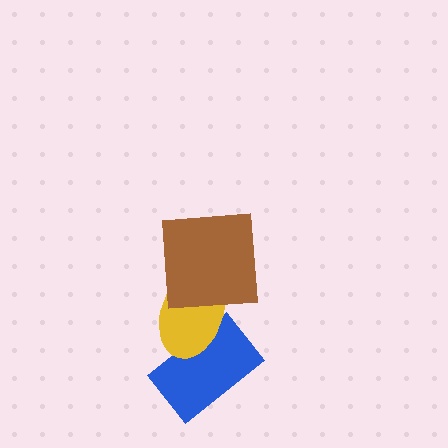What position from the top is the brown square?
The brown square is 1st from the top.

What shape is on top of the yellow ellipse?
The brown square is on top of the yellow ellipse.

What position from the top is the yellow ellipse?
The yellow ellipse is 2nd from the top.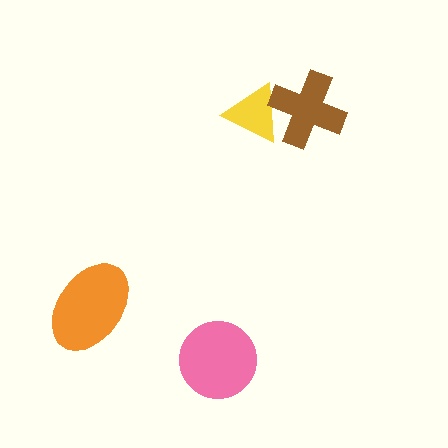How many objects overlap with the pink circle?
0 objects overlap with the pink circle.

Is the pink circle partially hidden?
No, no other shape covers it.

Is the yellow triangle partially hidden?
Yes, it is partially covered by another shape.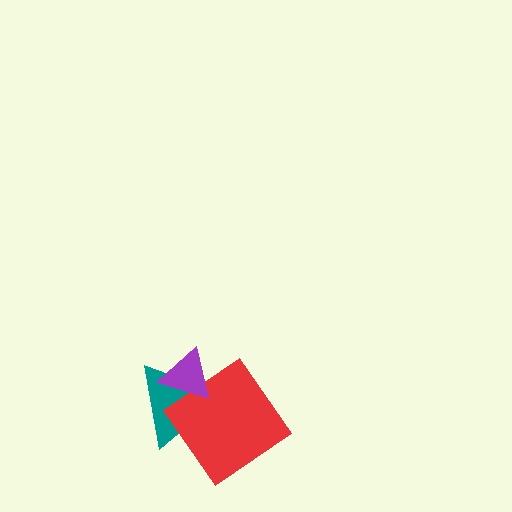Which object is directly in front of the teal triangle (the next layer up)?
The red diamond is directly in front of the teal triangle.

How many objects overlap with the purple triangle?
2 objects overlap with the purple triangle.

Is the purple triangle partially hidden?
No, no other shape covers it.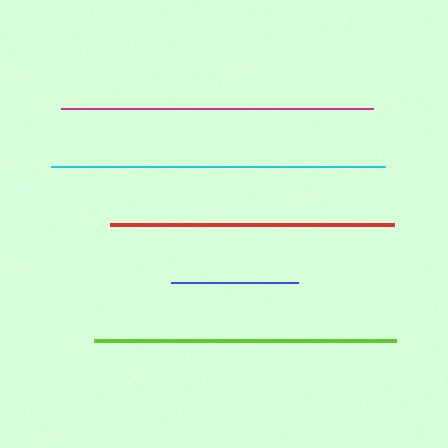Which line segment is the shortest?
The blue line is the shortest at approximately 127 pixels.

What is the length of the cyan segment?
The cyan segment is approximately 334 pixels long.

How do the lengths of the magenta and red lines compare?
The magenta and red lines are approximately the same length.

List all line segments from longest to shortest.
From longest to shortest: cyan, magenta, lime, red, blue.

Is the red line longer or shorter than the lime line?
The lime line is longer than the red line.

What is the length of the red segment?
The red segment is approximately 284 pixels long.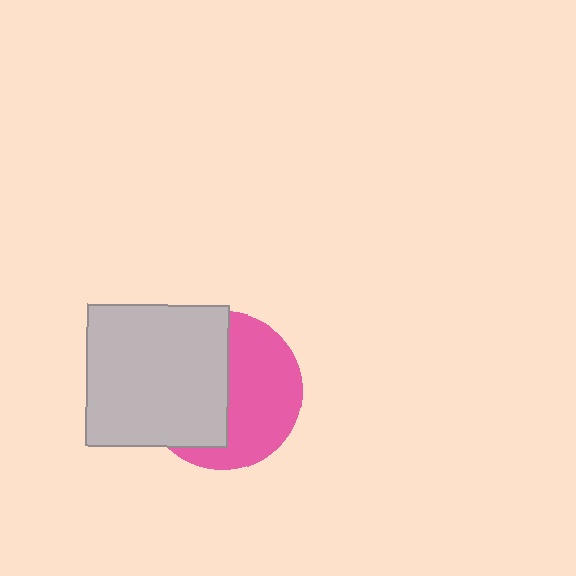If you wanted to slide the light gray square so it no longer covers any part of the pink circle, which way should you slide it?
Slide it left — that is the most direct way to separate the two shapes.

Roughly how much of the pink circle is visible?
About half of it is visible (roughly 51%).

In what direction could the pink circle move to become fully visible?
The pink circle could move right. That would shift it out from behind the light gray square entirely.